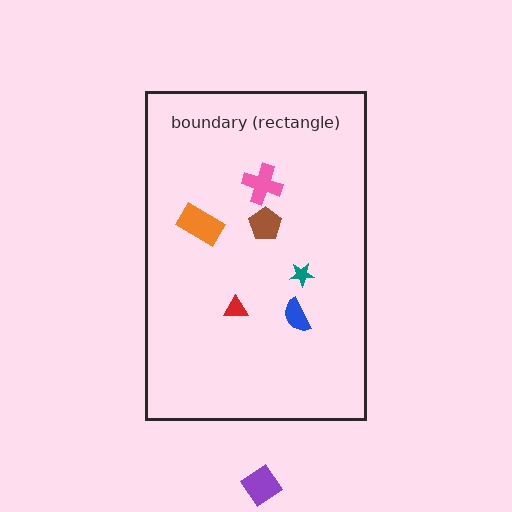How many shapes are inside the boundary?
6 inside, 1 outside.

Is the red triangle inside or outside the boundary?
Inside.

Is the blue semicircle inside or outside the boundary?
Inside.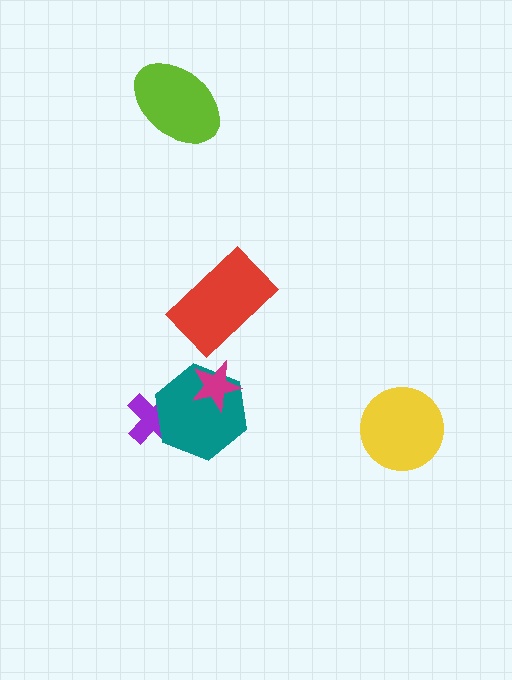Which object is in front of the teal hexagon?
The magenta star is in front of the teal hexagon.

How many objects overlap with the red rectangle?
0 objects overlap with the red rectangle.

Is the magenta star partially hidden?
No, no other shape covers it.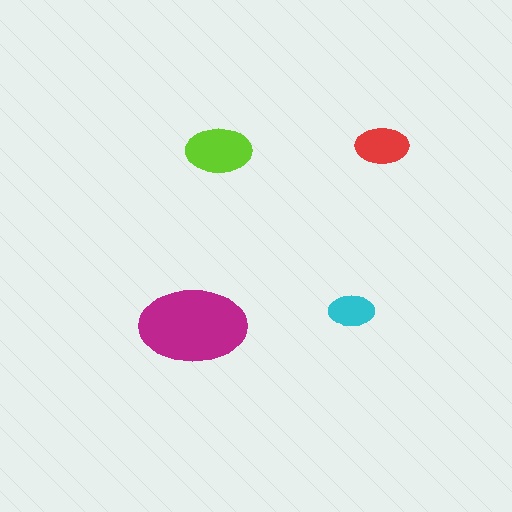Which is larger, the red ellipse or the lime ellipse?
The lime one.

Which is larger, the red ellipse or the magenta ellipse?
The magenta one.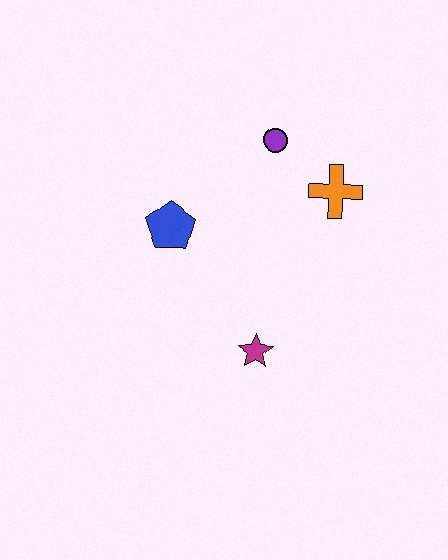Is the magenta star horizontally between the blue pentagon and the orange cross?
Yes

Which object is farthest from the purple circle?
The magenta star is farthest from the purple circle.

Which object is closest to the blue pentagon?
The purple circle is closest to the blue pentagon.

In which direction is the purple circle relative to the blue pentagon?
The purple circle is to the right of the blue pentagon.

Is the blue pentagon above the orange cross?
No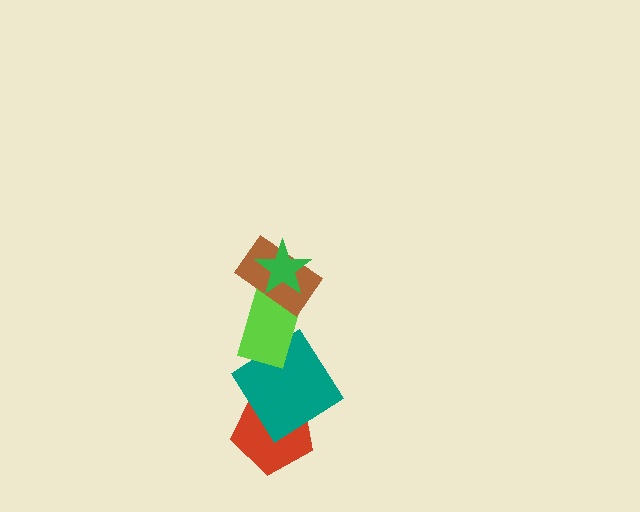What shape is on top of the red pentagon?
The teal diamond is on top of the red pentagon.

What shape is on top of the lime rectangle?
The brown rectangle is on top of the lime rectangle.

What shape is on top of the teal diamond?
The lime rectangle is on top of the teal diamond.